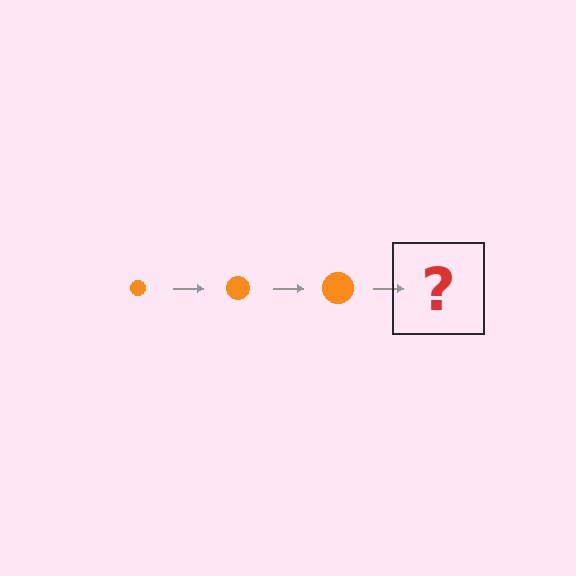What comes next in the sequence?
The next element should be an orange circle, larger than the previous one.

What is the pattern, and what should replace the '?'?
The pattern is that the circle gets progressively larger each step. The '?' should be an orange circle, larger than the previous one.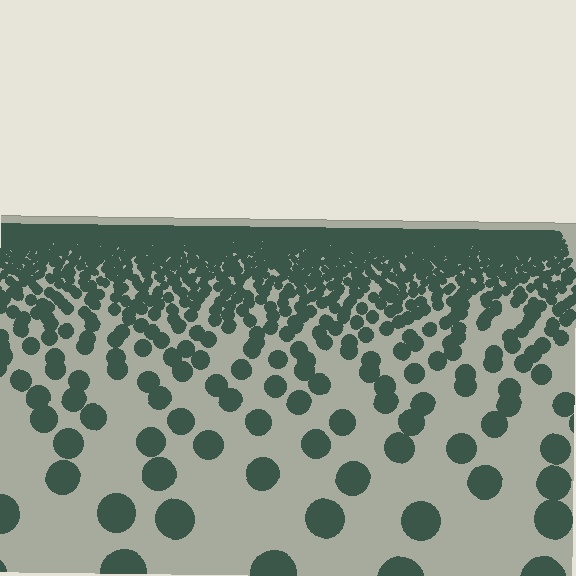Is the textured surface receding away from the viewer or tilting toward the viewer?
The surface is receding away from the viewer. Texture elements get smaller and denser toward the top.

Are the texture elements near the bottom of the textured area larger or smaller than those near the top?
Larger. Near the bottom, elements are closer to the viewer and appear at a bigger on-screen size.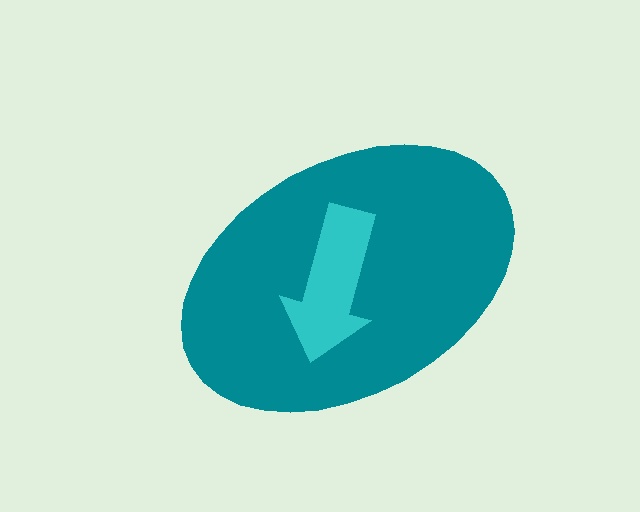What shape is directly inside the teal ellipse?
The cyan arrow.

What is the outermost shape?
The teal ellipse.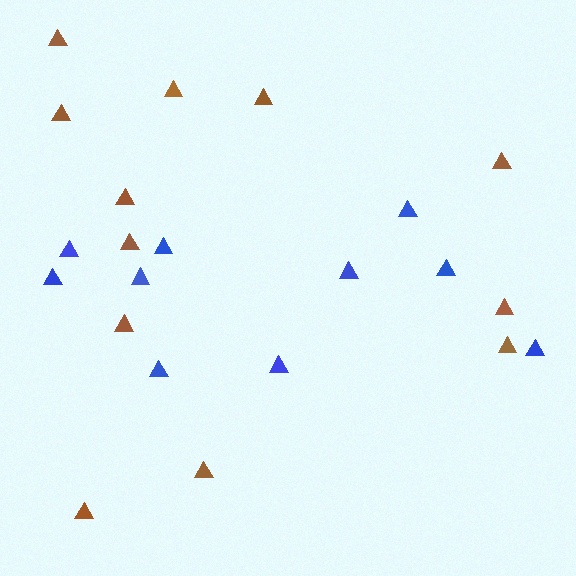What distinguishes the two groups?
There are 2 groups: one group of blue triangles (10) and one group of brown triangles (12).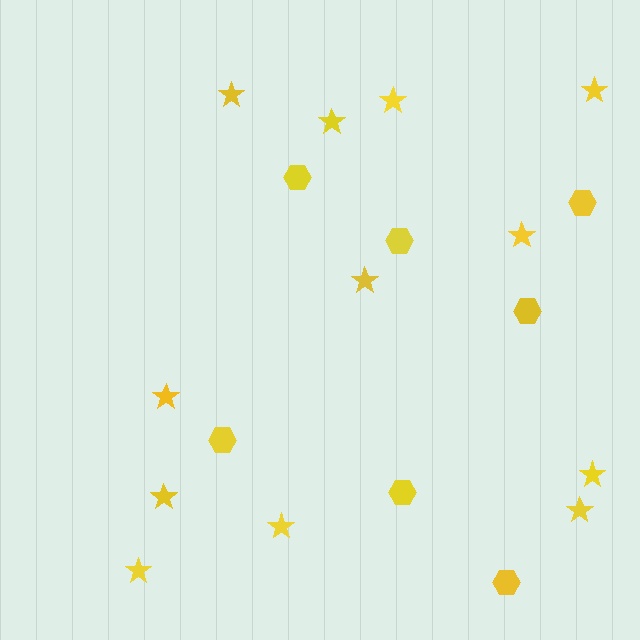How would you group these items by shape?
There are 2 groups: one group of stars (12) and one group of hexagons (7).